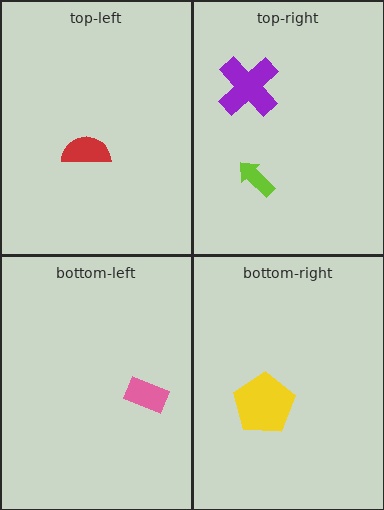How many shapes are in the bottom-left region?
1.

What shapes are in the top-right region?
The purple cross, the lime arrow.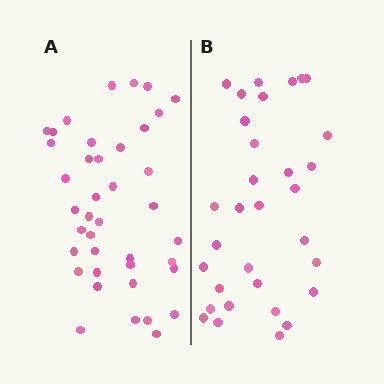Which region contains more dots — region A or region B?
Region A (the left region) has more dots.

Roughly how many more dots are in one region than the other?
Region A has roughly 8 or so more dots than region B.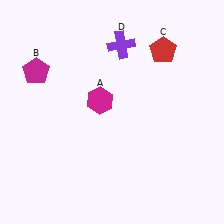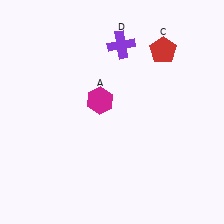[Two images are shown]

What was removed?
The magenta pentagon (B) was removed in Image 2.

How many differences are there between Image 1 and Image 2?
There is 1 difference between the two images.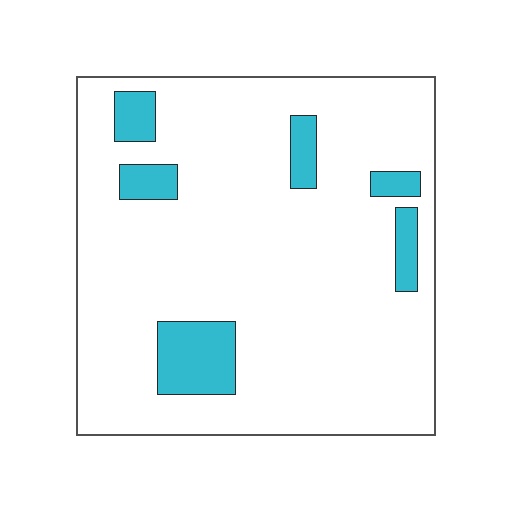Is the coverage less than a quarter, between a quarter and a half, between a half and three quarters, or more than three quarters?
Less than a quarter.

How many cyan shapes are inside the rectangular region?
6.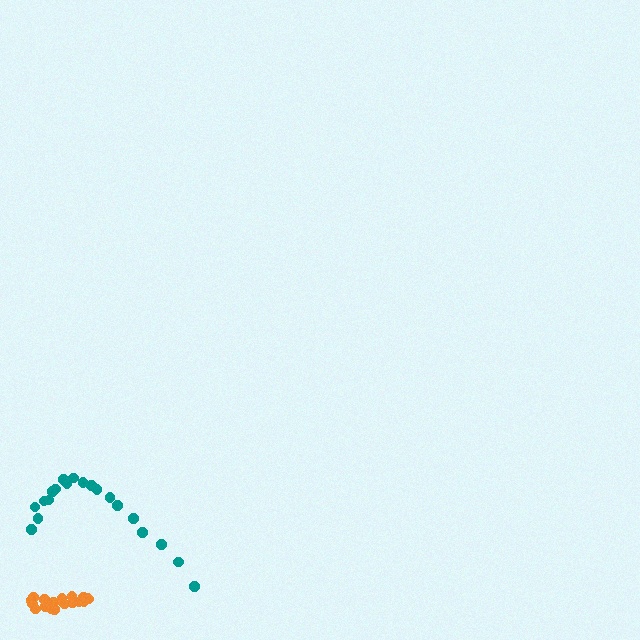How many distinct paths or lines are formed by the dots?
There are 2 distinct paths.